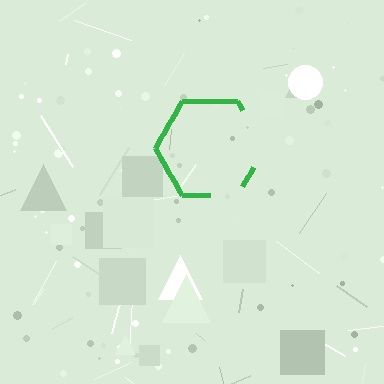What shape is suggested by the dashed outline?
The dashed outline suggests a hexagon.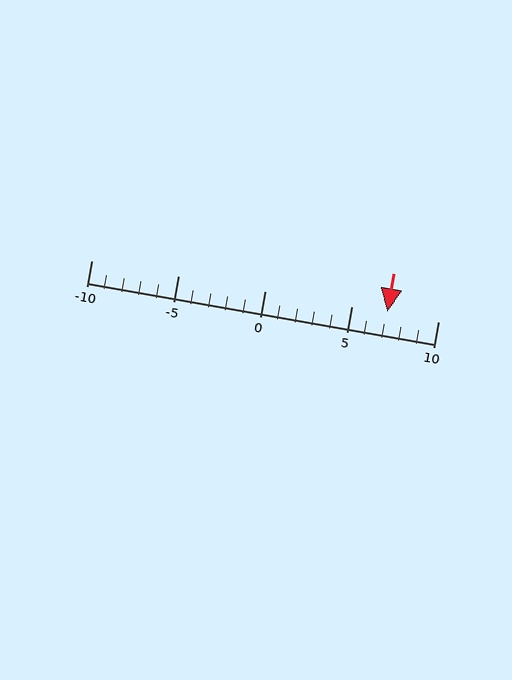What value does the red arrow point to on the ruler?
The red arrow points to approximately 7.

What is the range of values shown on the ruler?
The ruler shows values from -10 to 10.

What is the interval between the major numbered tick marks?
The major tick marks are spaced 5 units apart.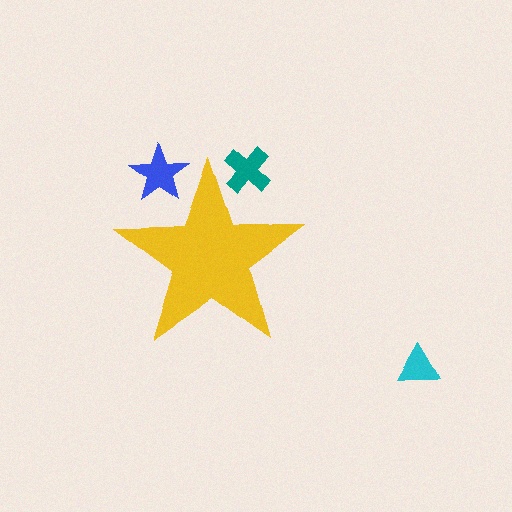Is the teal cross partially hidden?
Yes, the teal cross is partially hidden behind the yellow star.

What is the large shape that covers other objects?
A yellow star.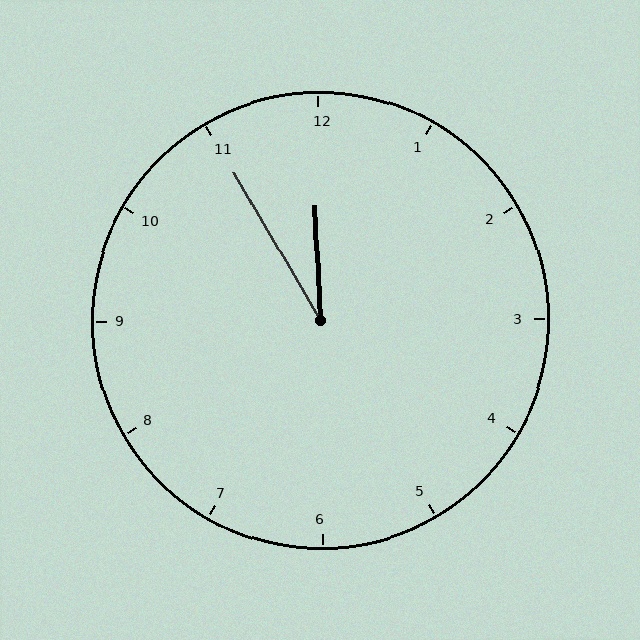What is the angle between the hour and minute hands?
Approximately 28 degrees.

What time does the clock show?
11:55.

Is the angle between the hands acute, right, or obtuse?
It is acute.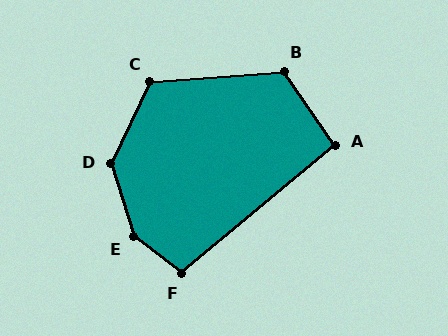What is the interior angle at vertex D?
Approximately 137 degrees (obtuse).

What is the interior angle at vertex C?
Approximately 120 degrees (obtuse).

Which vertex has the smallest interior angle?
A, at approximately 95 degrees.